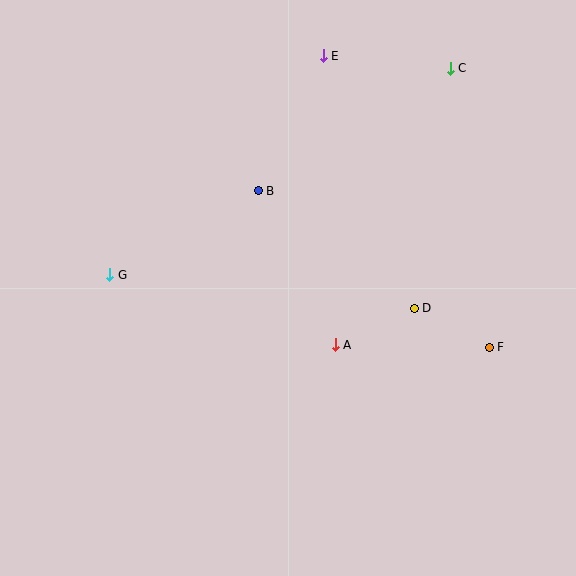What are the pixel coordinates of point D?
Point D is at (414, 308).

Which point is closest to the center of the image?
Point A at (335, 345) is closest to the center.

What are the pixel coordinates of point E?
Point E is at (323, 56).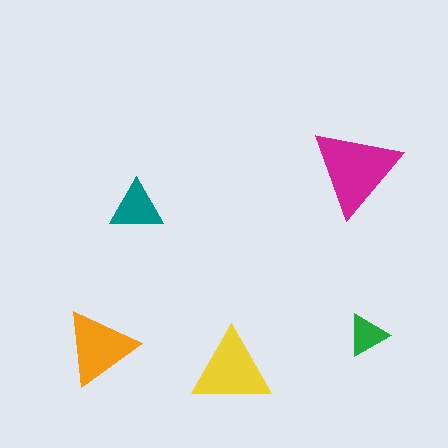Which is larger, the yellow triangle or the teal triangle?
The yellow one.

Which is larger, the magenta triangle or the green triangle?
The magenta one.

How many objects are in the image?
There are 5 objects in the image.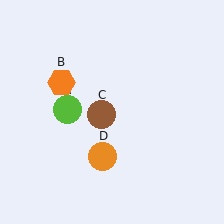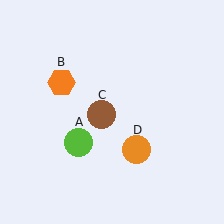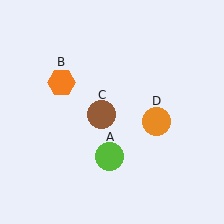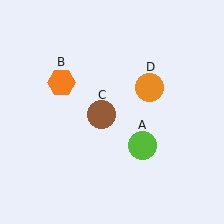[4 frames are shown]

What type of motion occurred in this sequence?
The lime circle (object A), orange circle (object D) rotated counterclockwise around the center of the scene.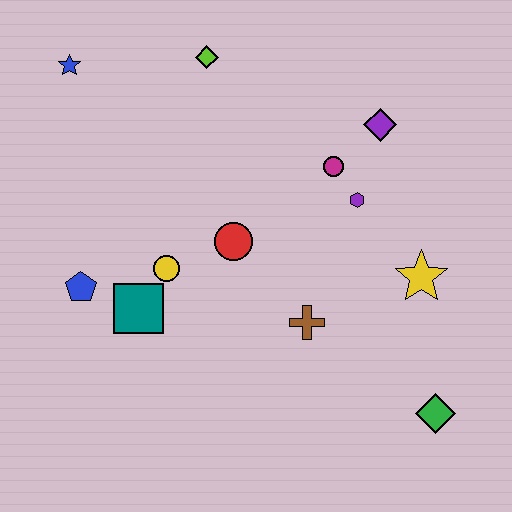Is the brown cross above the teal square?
No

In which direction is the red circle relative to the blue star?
The red circle is below the blue star.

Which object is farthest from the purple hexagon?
The blue star is farthest from the purple hexagon.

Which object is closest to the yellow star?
The purple hexagon is closest to the yellow star.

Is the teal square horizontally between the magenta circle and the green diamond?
No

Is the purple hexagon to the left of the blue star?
No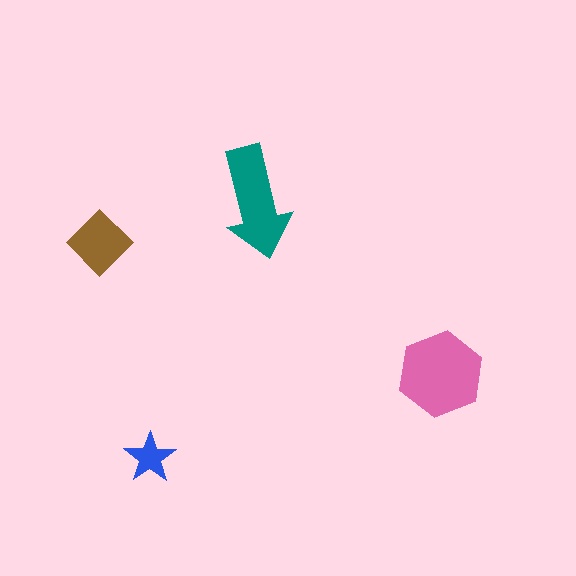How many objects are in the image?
There are 4 objects in the image.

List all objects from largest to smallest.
The pink hexagon, the teal arrow, the brown diamond, the blue star.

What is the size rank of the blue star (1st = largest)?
4th.